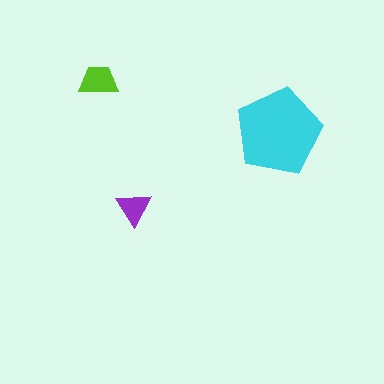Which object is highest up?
The lime trapezoid is topmost.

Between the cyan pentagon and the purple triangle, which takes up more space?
The cyan pentagon.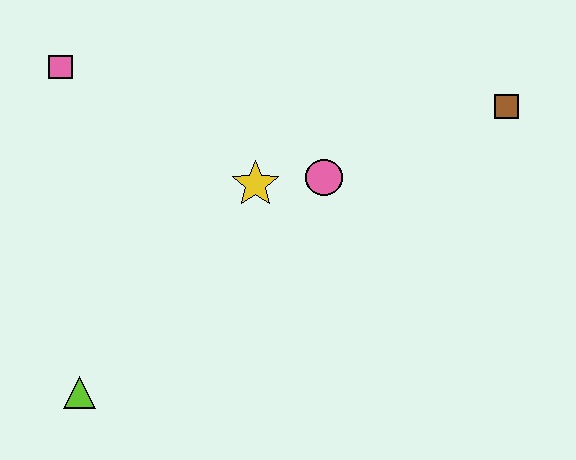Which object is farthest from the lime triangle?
The brown square is farthest from the lime triangle.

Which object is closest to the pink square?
The yellow star is closest to the pink square.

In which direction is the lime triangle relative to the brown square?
The lime triangle is to the left of the brown square.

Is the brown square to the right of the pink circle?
Yes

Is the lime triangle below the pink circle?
Yes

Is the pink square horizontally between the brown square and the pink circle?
No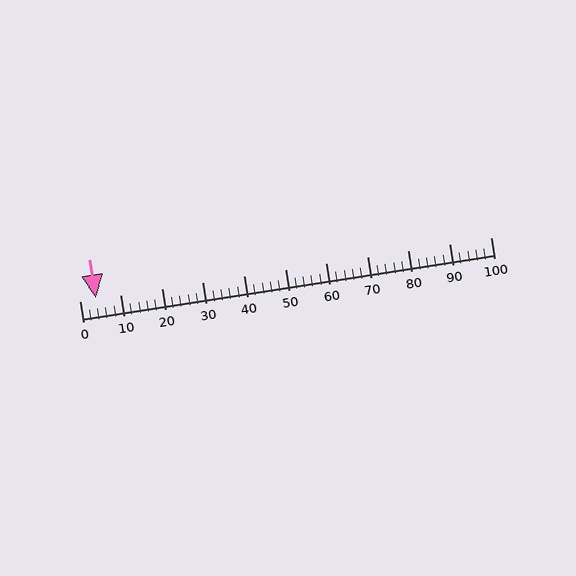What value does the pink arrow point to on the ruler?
The pink arrow points to approximately 4.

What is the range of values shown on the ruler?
The ruler shows values from 0 to 100.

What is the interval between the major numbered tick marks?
The major tick marks are spaced 10 units apart.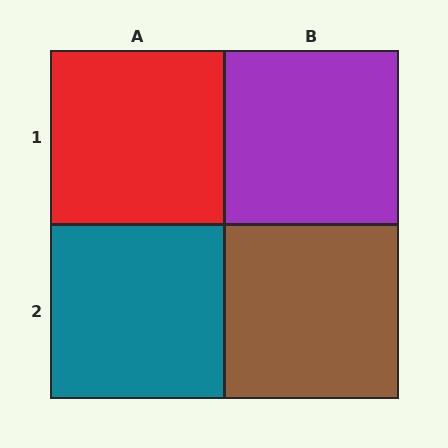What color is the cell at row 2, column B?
Brown.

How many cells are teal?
1 cell is teal.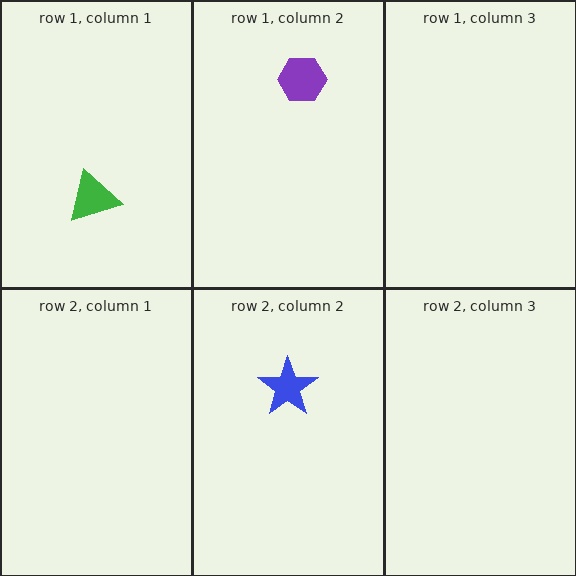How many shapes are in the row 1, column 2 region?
1.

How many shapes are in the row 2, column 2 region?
1.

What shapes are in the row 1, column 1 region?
The green triangle.